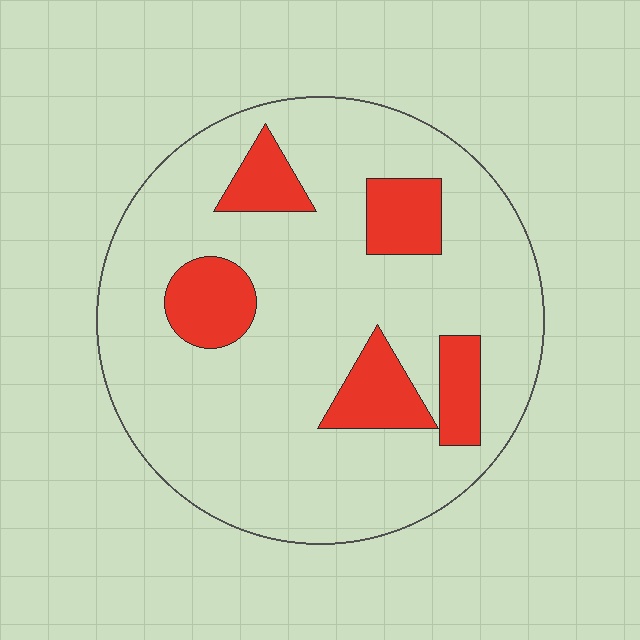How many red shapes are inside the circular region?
5.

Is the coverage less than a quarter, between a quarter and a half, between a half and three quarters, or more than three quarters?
Less than a quarter.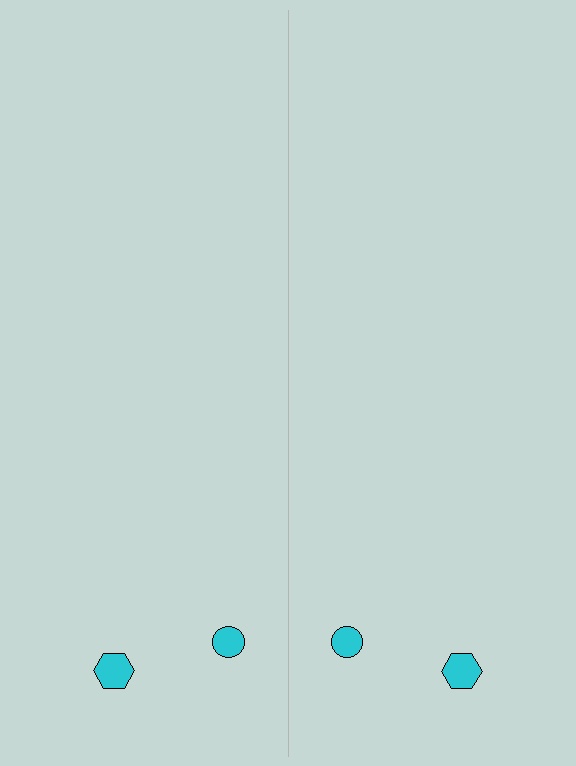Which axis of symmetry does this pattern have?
The pattern has a vertical axis of symmetry running through the center of the image.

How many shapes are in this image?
There are 4 shapes in this image.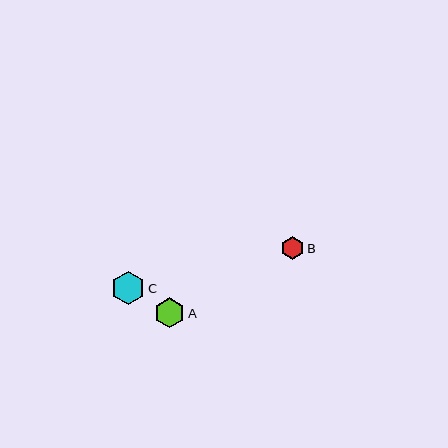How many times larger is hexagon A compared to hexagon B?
Hexagon A is approximately 1.3 times the size of hexagon B.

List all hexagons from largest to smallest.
From largest to smallest: C, A, B.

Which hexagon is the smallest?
Hexagon B is the smallest with a size of approximately 23 pixels.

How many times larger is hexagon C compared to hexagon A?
Hexagon C is approximately 1.1 times the size of hexagon A.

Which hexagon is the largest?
Hexagon C is the largest with a size of approximately 33 pixels.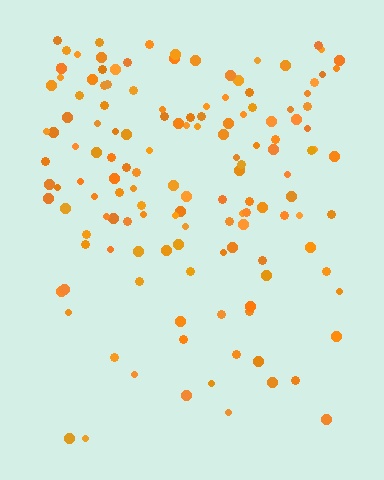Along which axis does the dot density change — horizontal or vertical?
Vertical.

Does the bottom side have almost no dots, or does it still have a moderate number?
Still a moderate number, just noticeably fewer than the top.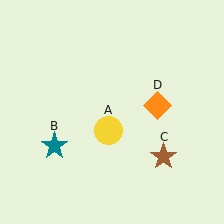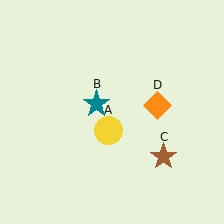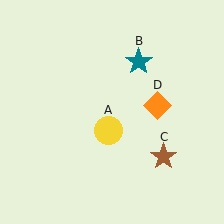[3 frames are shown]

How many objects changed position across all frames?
1 object changed position: teal star (object B).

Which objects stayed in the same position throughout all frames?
Yellow circle (object A) and brown star (object C) and orange diamond (object D) remained stationary.